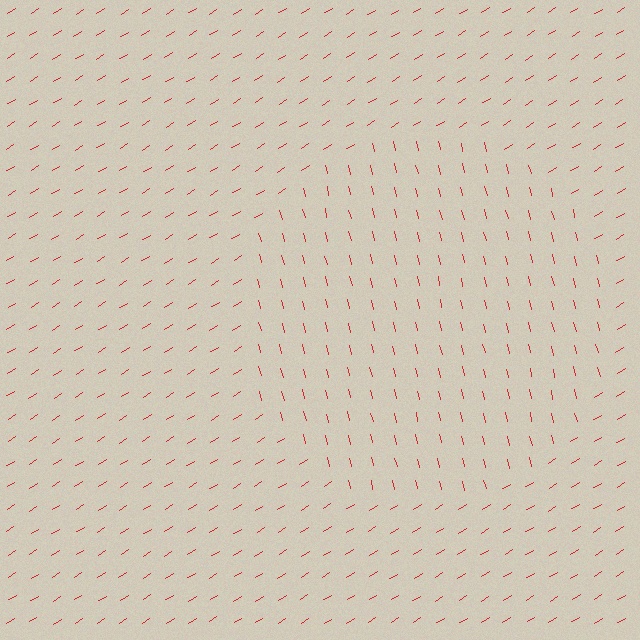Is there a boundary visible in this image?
Yes, there is a texture boundary formed by a change in line orientation.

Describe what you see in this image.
The image is filled with small red line segments. A circle region in the image has lines oriented differently from the surrounding lines, creating a visible texture boundary.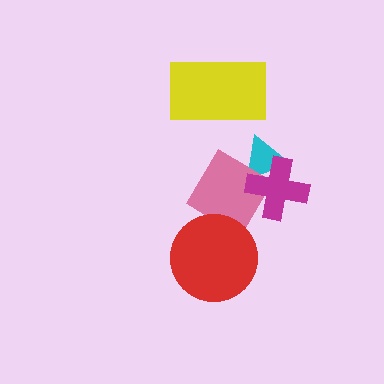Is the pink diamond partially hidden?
Yes, it is partially covered by another shape.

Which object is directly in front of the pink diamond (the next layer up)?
The magenta cross is directly in front of the pink diamond.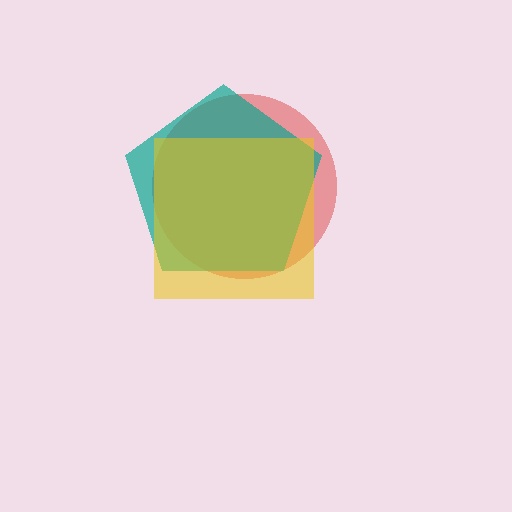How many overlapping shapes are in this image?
There are 3 overlapping shapes in the image.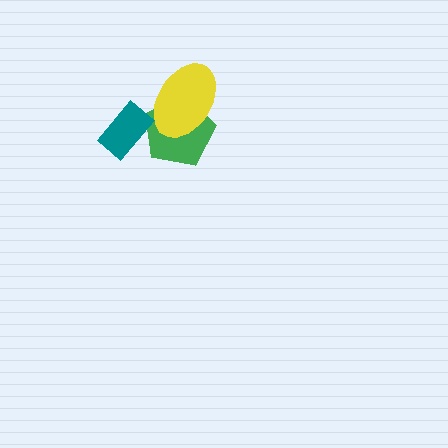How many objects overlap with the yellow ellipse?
1 object overlaps with the yellow ellipse.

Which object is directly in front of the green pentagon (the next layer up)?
The yellow ellipse is directly in front of the green pentagon.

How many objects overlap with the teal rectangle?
1 object overlaps with the teal rectangle.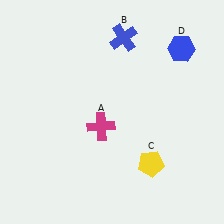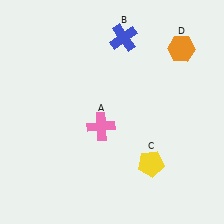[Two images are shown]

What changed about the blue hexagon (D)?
In Image 1, D is blue. In Image 2, it changed to orange.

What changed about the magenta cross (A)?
In Image 1, A is magenta. In Image 2, it changed to pink.